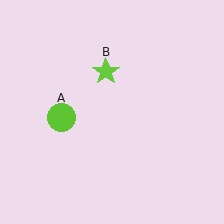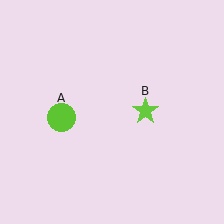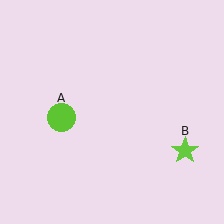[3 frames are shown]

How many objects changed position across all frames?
1 object changed position: lime star (object B).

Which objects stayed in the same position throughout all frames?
Lime circle (object A) remained stationary.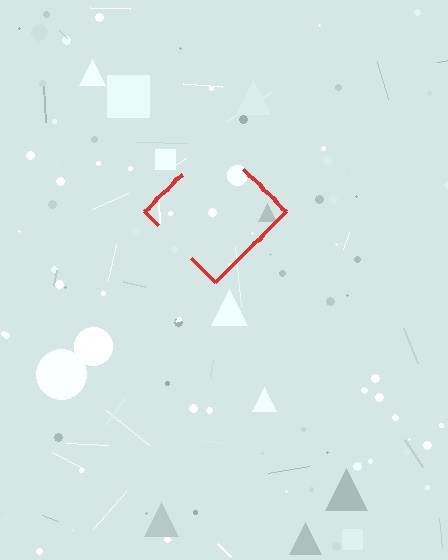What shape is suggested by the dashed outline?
The dashed outline suggests a diamond.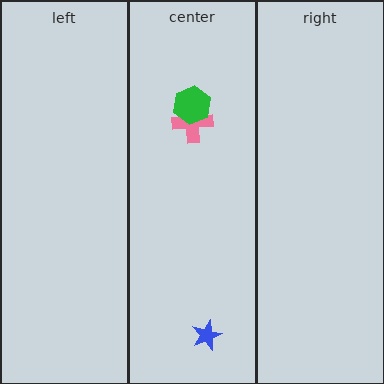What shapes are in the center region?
The blue star, the pink cross, the green hexagon.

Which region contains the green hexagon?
The center region.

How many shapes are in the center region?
3.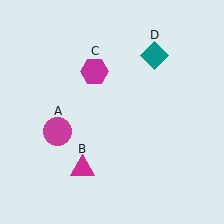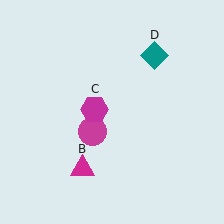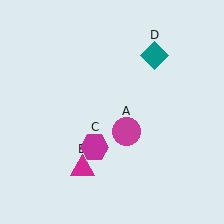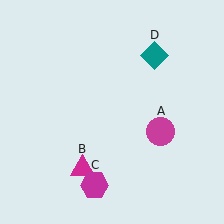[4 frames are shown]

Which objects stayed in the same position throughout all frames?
Magenta triangle (object B) and teal diamond (object D) remained stationary.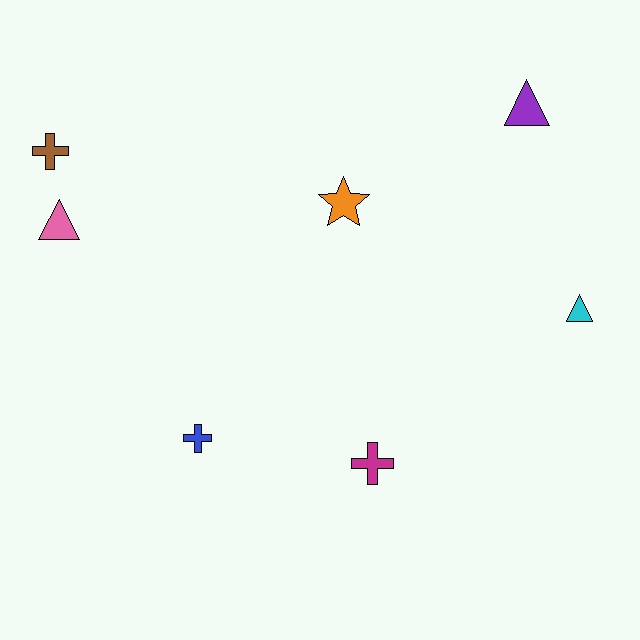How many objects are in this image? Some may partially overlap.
There are 7 objects.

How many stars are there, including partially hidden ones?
There is 1 star.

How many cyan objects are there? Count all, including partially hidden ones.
There is 1 cyan object.